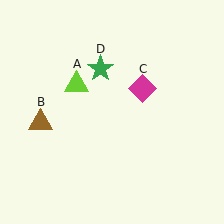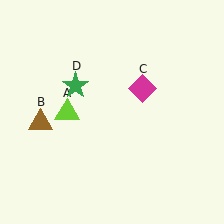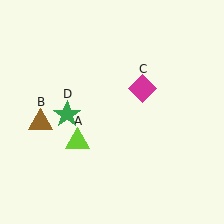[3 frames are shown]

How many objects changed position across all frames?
2 objects changed position: lime triangle (object A), green star (object D).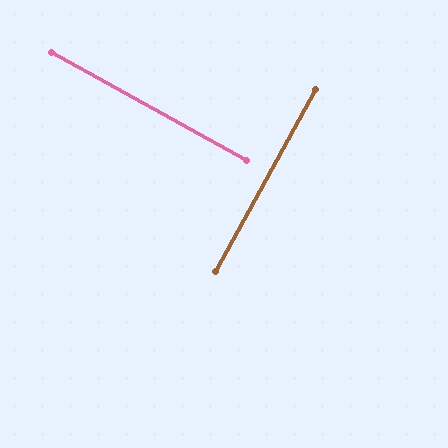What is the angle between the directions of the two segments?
Approximately 90 degrees.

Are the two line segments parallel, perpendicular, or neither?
Perpendicular — they meet at approximately 90°.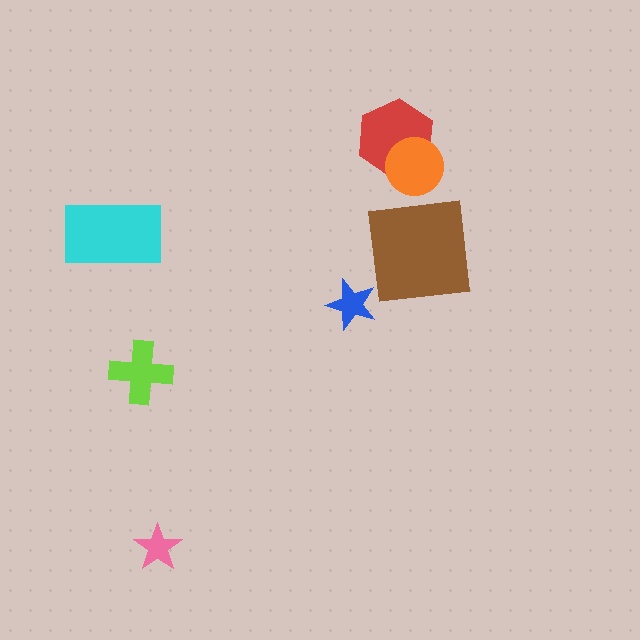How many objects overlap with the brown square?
0 objects overlap with the brown square.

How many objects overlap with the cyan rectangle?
0 objects overlap with the cyan rectangle.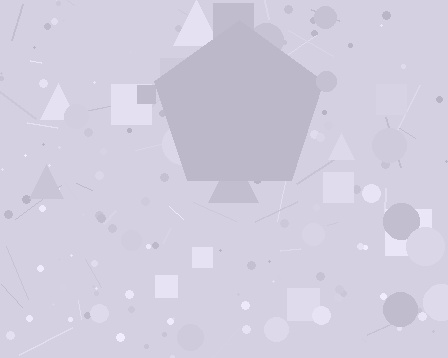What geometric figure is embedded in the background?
A pentagon is embedded in the background.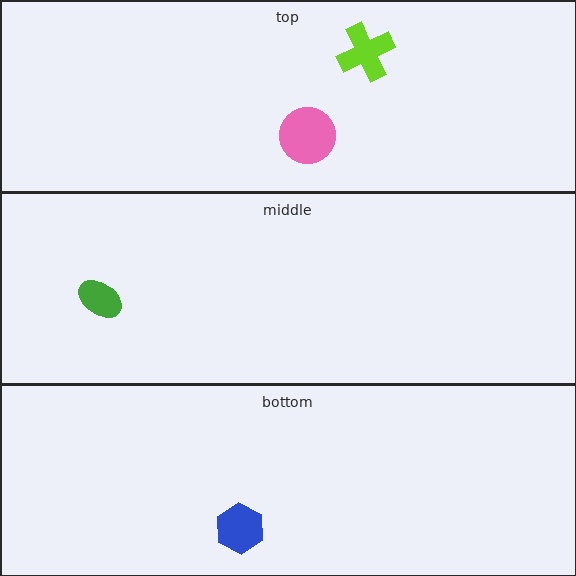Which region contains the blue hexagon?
The bottom region.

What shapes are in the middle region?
The green ellipse.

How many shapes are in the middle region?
1.